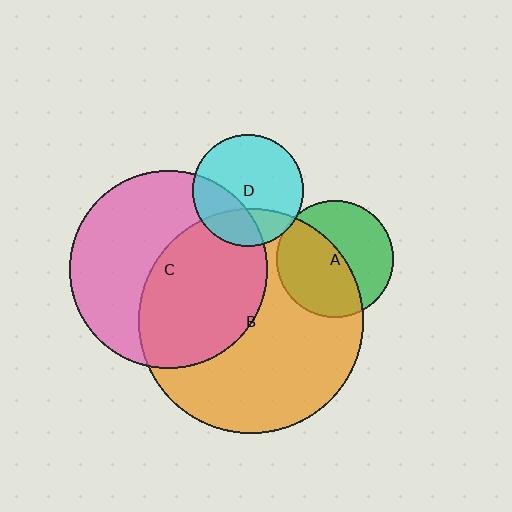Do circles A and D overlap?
Yes.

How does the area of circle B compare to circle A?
Approximately 3.7 times.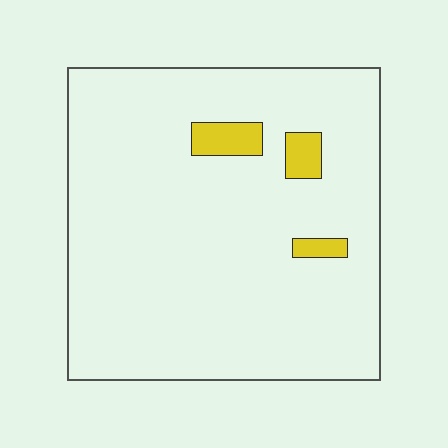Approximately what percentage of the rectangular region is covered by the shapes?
Approximately 5%.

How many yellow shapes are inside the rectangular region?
3.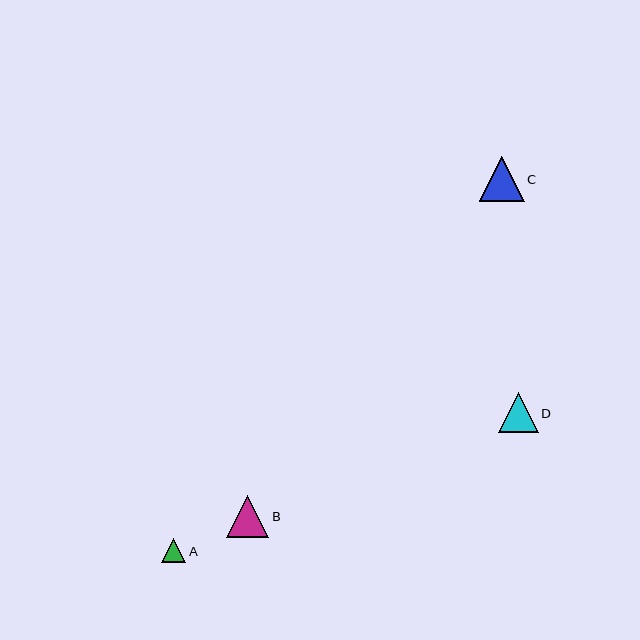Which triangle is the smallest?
Triangle A is the smallest with a size of approximately 24 pixels.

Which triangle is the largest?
Triangle C is the largest with a size of approximately 45 pixels.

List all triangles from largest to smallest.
From largest to smallest: C, B, D, A.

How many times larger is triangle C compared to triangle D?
Triangle C is approximately 1.1 times the size of triangle D.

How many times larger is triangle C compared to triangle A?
Triangle C is approximately 1.9 times the size of triangle A.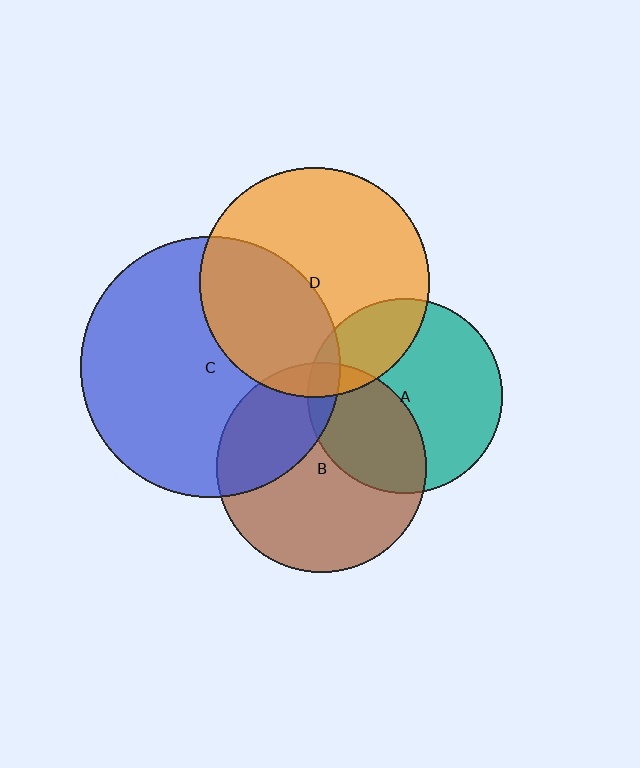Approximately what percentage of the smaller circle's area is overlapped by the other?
Approximately 10%.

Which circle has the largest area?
Circle C (blue).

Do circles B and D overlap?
Yes.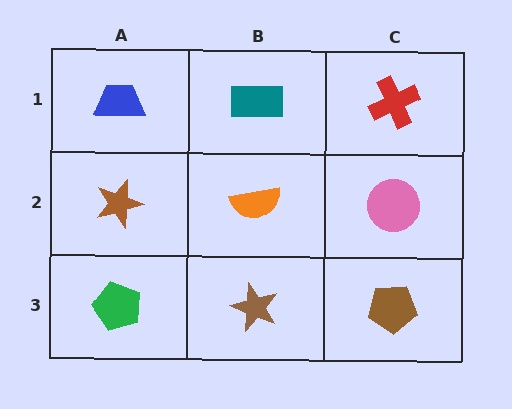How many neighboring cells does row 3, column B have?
3.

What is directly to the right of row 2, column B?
A pink circle.